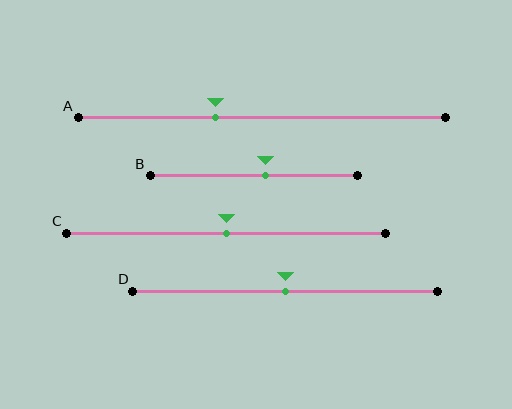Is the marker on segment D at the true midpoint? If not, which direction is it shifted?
Yes, the marker on segment D is at the true midpoint.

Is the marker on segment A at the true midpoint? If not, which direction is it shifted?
No, the marker on segment A is shifted to the left by about 13% of the segment length.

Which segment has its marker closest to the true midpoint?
Segment C has its marker closest to the true midpoint.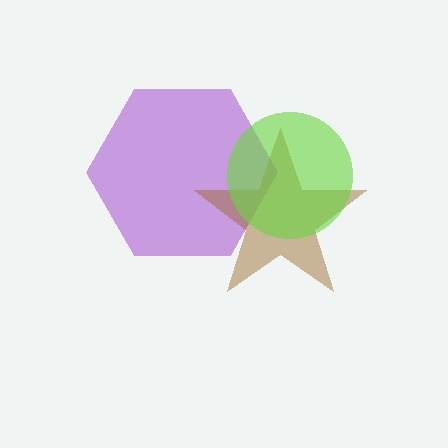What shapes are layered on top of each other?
The layered shapes are: a purple hexagon, a brown star, a lime circle.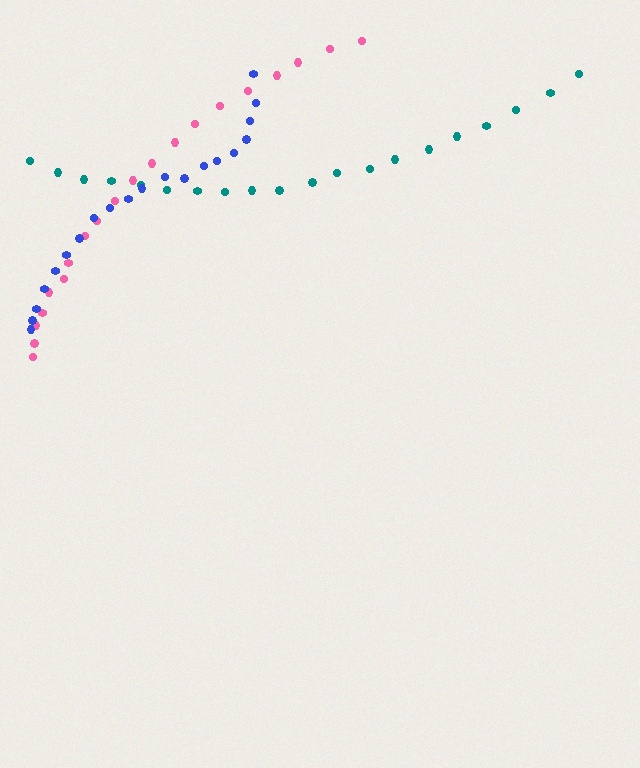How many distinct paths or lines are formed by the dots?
There are 3 distinct paths.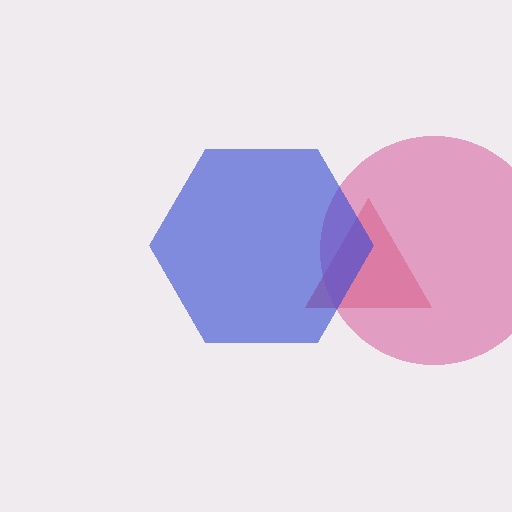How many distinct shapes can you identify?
There are 3 distinct shapes: a red triangle, a pink circle, a blue hexagon.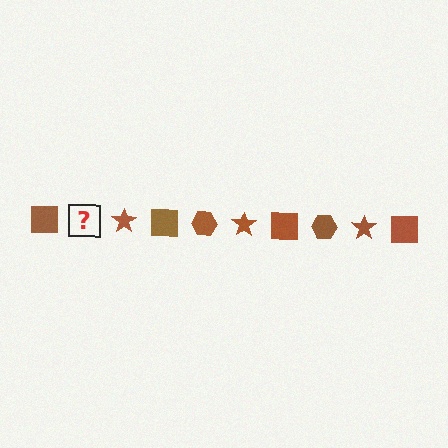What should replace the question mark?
The question mark should be replaced with a brown hexagon.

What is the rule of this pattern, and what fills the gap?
The rule is that the pattern cycles through square, hexagon, star shapes in brown. The gap should be filled with a brown hexagon.